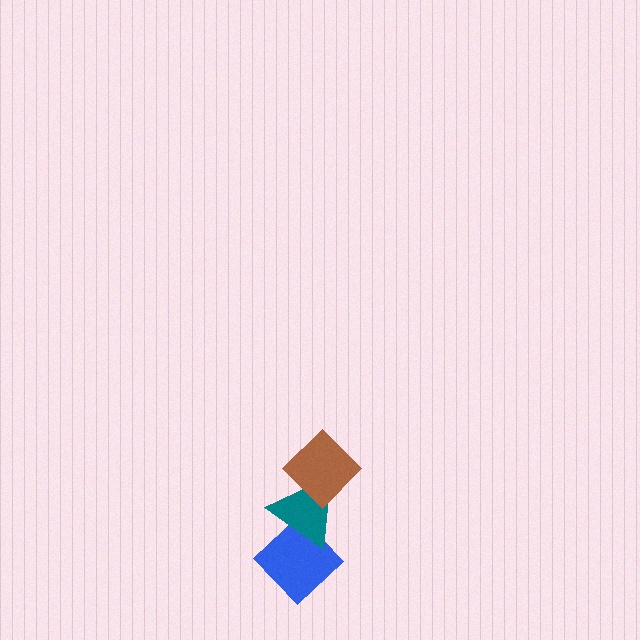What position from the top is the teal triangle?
The teal triangle is 2nd from the top.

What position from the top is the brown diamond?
The brown diamond is 1st from the top.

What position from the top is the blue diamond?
The blue diamond is 3rd from the top.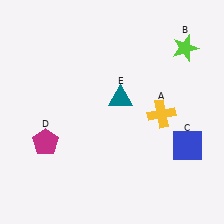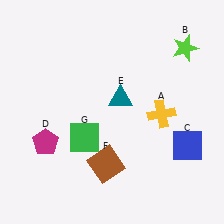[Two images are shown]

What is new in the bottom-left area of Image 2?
A brown square (F) was added in the bottom-left area of Image 2.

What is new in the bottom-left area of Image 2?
A green square (G) was added in the bottom-left area of Image 2.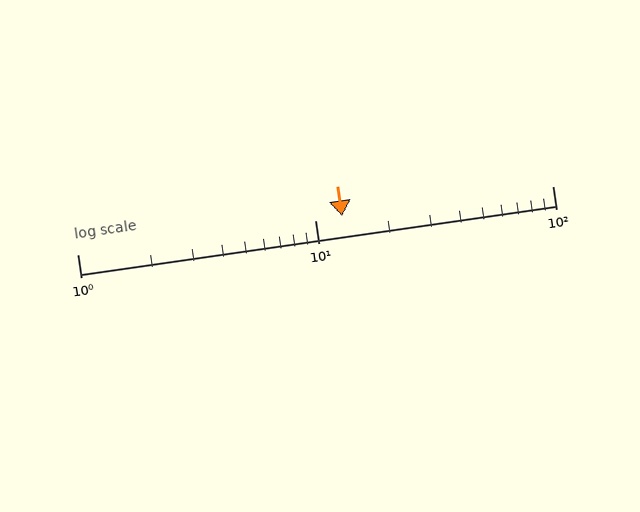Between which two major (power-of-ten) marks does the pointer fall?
The pointer is between 10 and 100.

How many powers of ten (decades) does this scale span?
The scale spans 2 decades, from 1 to 100.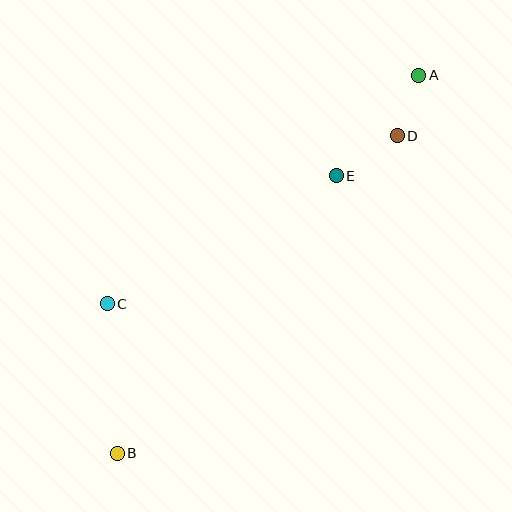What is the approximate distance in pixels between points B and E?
The distance between B and E is approximately 353 pixels.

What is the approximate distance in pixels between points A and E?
The distance between A and E is approximately 130 pixels.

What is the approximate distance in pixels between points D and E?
The distance between D and E is approximately 73 pixels.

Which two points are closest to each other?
Points A and D are closest to each other.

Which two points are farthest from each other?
Points A and B are farthest from each other.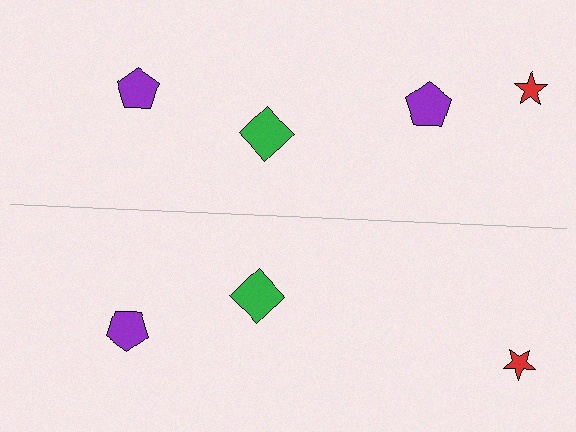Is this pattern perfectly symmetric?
No, the pattern is not perfectly symmetric. A purple pentagon is missing from the bottom side.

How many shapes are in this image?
There are 7 shapes in this image.